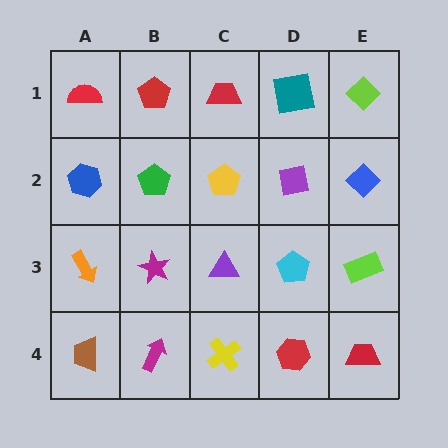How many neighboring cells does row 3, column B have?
4.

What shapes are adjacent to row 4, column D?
A cyan pentagon (row 3, column D), a yellow cross (row 4, column C), a red trapezoid (row 4, column E).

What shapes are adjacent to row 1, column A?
A blue hexagon (row 2, column A), a red pentagon (row 1, column B).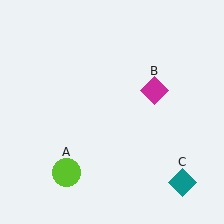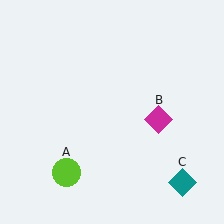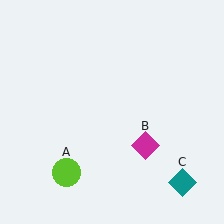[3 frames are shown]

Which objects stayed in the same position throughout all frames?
Lime circle (object A) and teal diamond (object C) remained stationary.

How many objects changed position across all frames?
1 object changed position: magenta diamond (object B).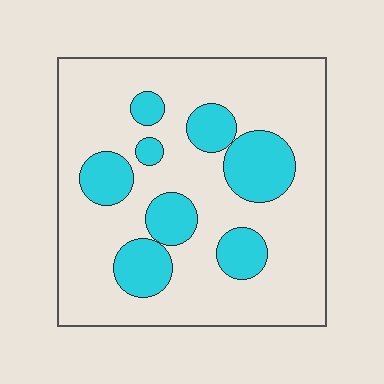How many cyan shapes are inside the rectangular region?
8.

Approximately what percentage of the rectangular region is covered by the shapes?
Approximately 25%.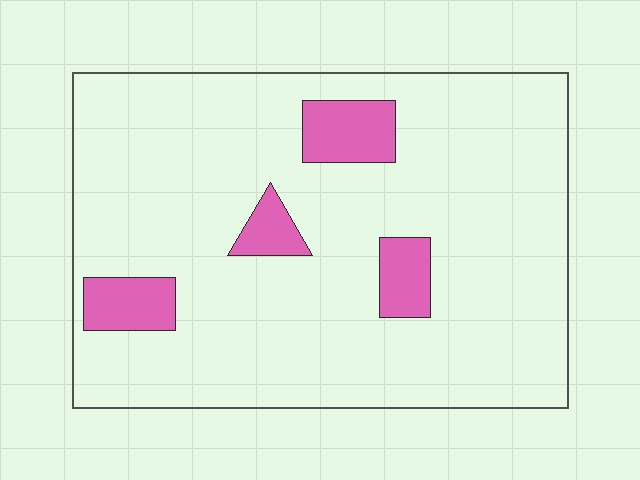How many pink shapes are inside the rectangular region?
4.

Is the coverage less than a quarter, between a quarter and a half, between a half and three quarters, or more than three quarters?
Less than a quarter.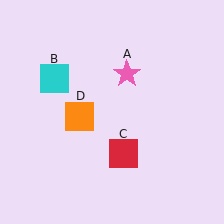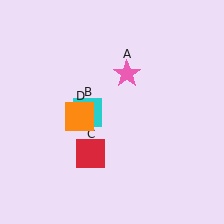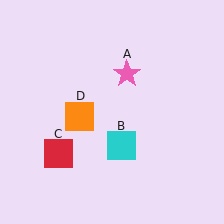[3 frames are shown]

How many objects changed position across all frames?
2 objects changed position: cyan square (object B), red square (object C).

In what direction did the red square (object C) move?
The red square (object C) moved left.